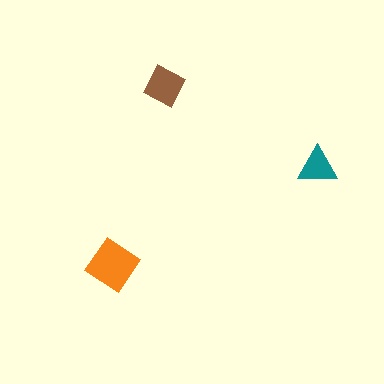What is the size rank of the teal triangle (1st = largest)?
3rd.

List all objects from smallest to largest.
The teal triangle, the brown diamond, the orange diamond.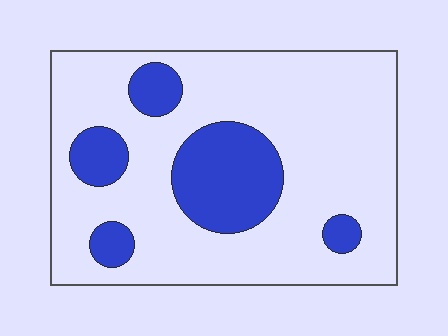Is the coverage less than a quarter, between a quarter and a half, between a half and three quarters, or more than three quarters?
Less than a quarter.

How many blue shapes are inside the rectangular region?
5.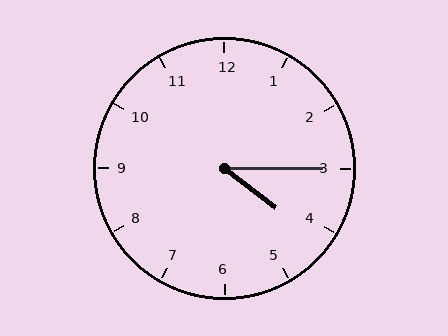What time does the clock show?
4:15.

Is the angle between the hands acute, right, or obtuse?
It is acute.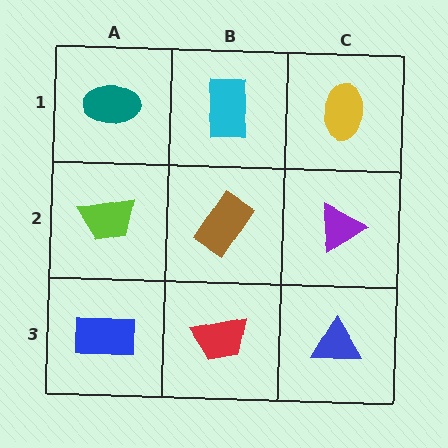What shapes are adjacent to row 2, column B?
A cyan rectangle (row 1, column B), a red trapezoid (row 3, column B), a lime trapezoid (row 2, column A), a purple triangle (row 2, column C).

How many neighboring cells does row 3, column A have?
2.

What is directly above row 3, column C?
A purple triangle.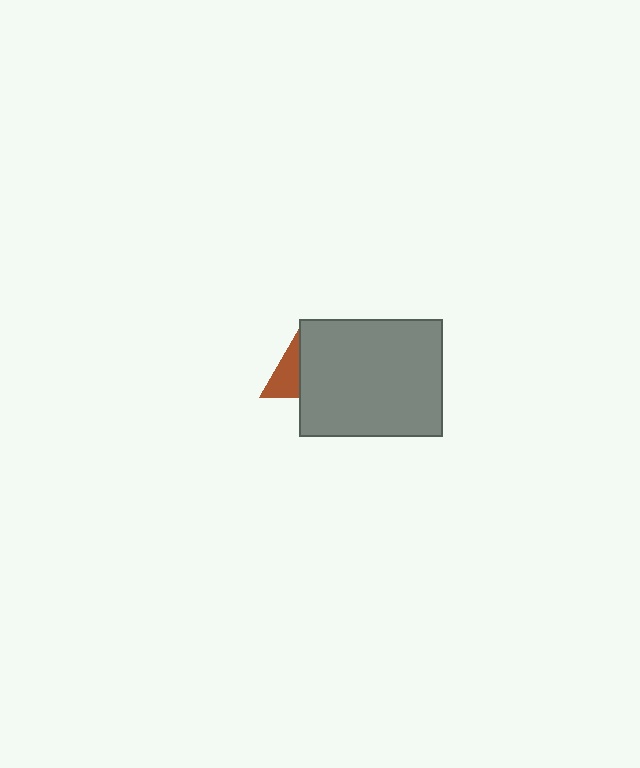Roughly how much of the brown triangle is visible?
A small part of it is visible (roughly 41%).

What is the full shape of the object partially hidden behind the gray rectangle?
The partially hidden object is a brown triangle.